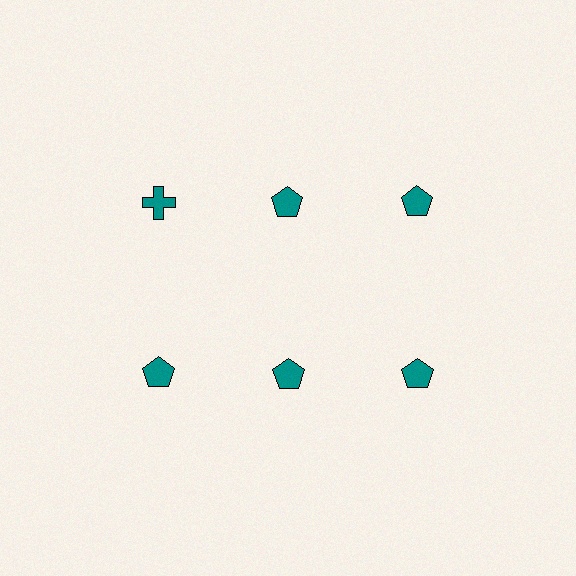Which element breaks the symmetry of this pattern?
The teal cross in the top row, leftmost column breaks the symmetry. All other shapes are teal pentagons.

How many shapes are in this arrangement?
There are 6 shapes arranged in a grid pattern.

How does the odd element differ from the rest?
It has a different shape: cross instead of pentagon.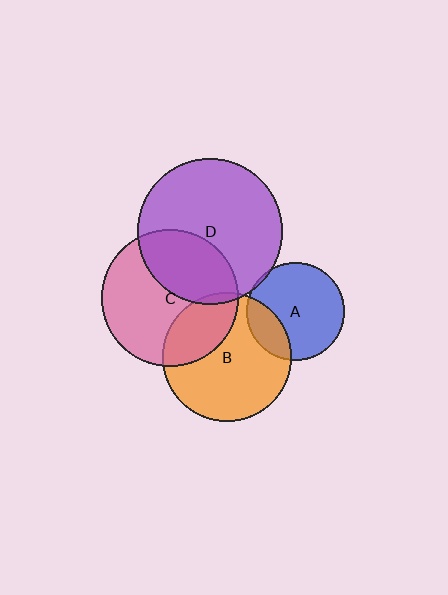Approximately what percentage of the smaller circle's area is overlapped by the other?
Approximately 30%.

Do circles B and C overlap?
Yes.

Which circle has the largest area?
Circle D (purple).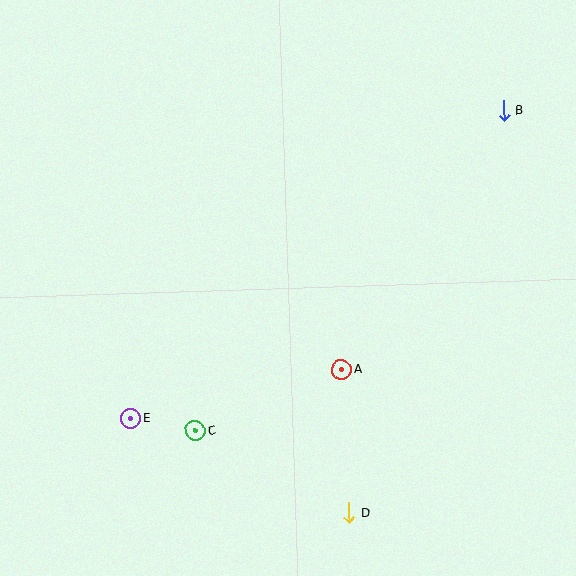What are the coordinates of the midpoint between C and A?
The midpoint between C and A is at (268, 400).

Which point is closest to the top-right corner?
Point B is closest to the top-right corner.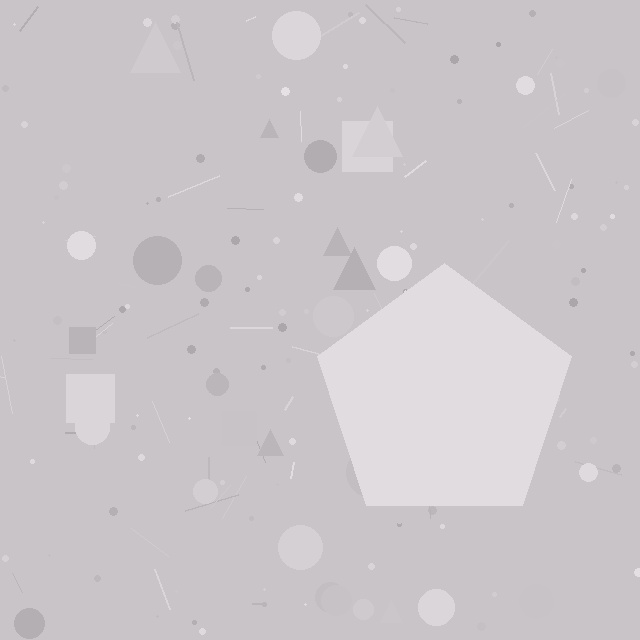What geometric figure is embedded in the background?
A pentagon is embedded in the background.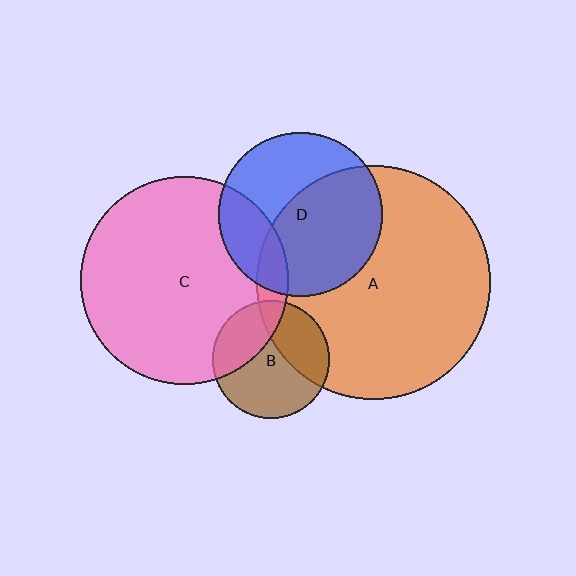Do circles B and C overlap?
Yes.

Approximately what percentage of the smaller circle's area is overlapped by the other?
Approximately 30%.